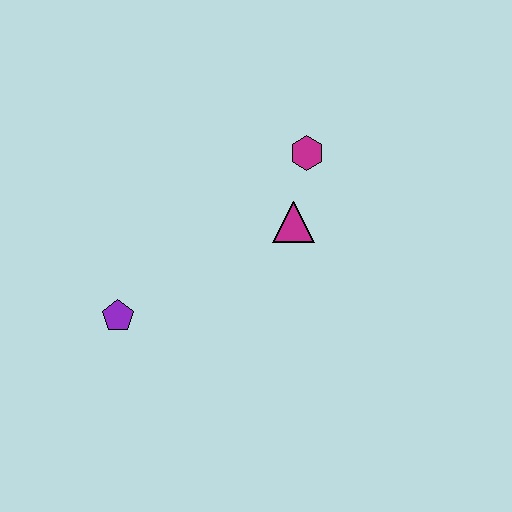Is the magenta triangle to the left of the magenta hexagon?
Yes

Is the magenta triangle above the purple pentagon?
Yes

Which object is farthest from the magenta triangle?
The purple pentagon is farthest from the magenta triangle.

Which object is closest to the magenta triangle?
The magenta hexagon is closest to the magenta triangle.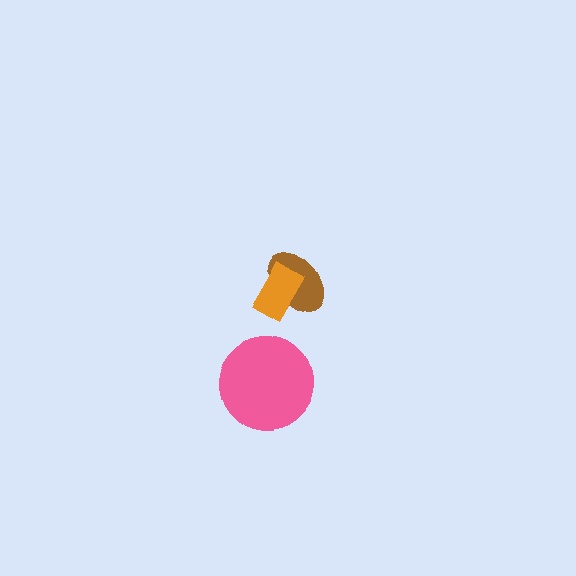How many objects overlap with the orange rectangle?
1 object overlaps with the orange rectangle.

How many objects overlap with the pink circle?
0 objects overlap with the pink circle.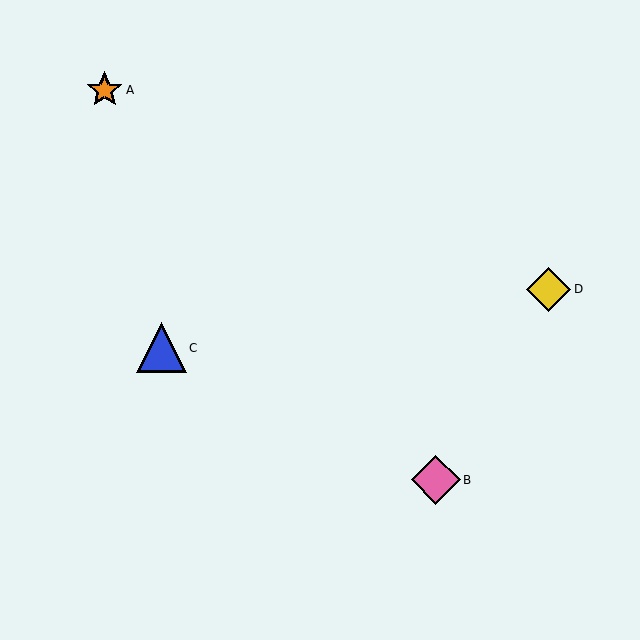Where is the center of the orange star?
The center of the orange star is at (105, 90).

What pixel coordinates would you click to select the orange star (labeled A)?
Click at (105, 90) to select the orange star A.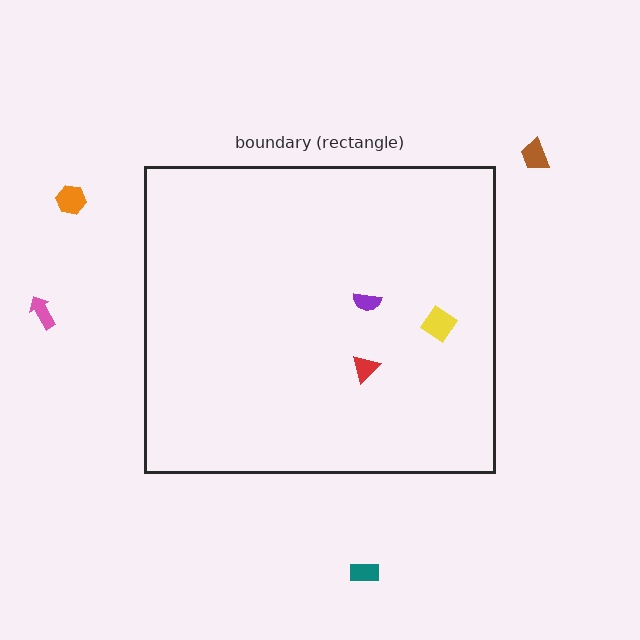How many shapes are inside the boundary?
3 inside, 4 outside.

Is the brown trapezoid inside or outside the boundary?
Outside.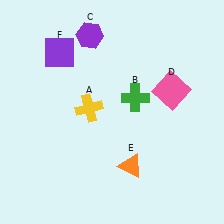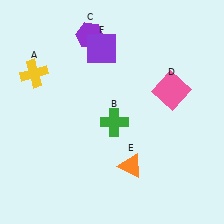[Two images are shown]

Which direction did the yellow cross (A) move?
The yellow cross (A) moved left.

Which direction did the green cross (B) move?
The green cross (B) moved down.